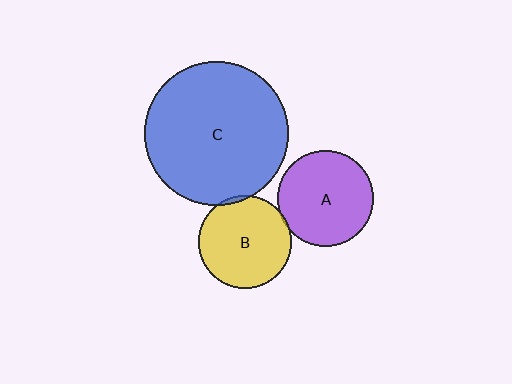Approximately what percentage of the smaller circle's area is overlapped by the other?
Approximately 5%.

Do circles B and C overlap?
Yes.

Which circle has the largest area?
Circle C (blue).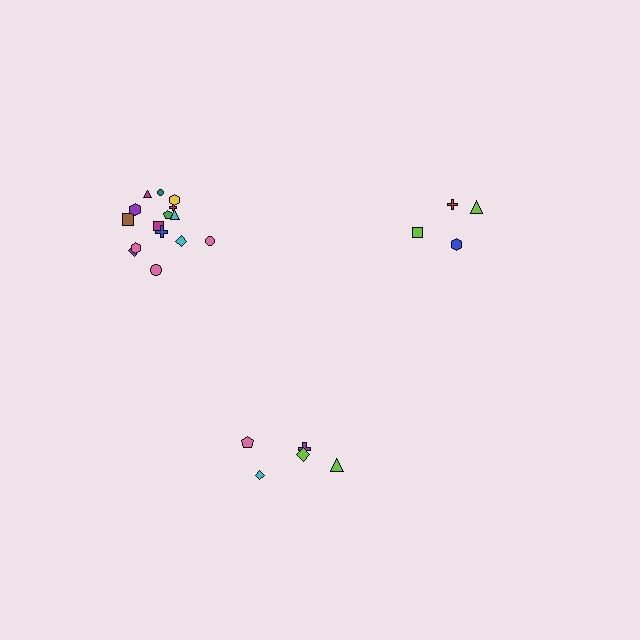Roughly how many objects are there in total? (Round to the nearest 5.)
Roughly 25 objects in total.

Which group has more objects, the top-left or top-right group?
The top-left group.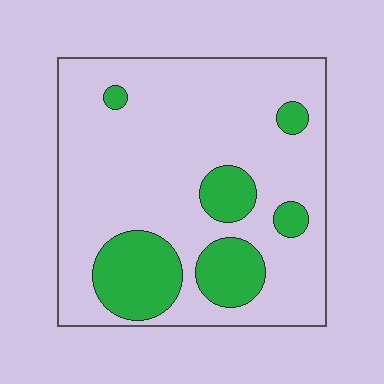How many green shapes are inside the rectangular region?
6.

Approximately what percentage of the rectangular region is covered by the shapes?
Approximately 20%.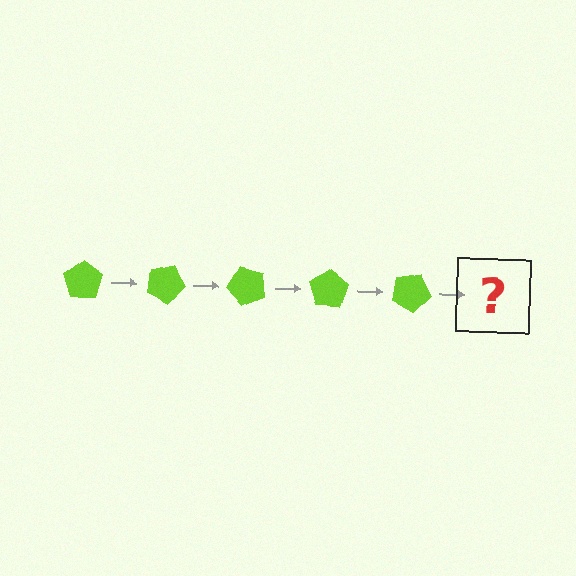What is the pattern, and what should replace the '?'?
The pattern is that the pentagon rotates 25 degrees each step. The '?' should be a lime pentagon rotated 125 degrees.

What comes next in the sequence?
The next element should be a lime pentagon rotated 125 degrees.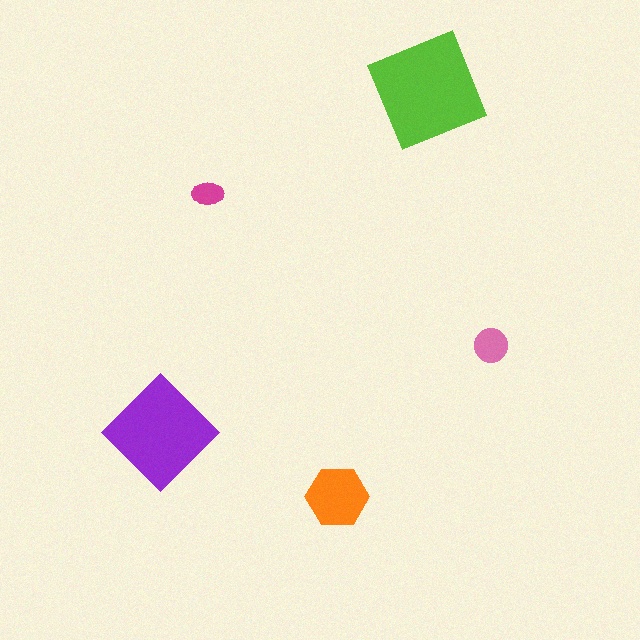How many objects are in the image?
There are 5 objects in the image.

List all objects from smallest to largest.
The magenta ellipse, the pink circle, the orange hexagon, the purple diamond, the lime square.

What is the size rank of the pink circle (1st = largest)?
4th.